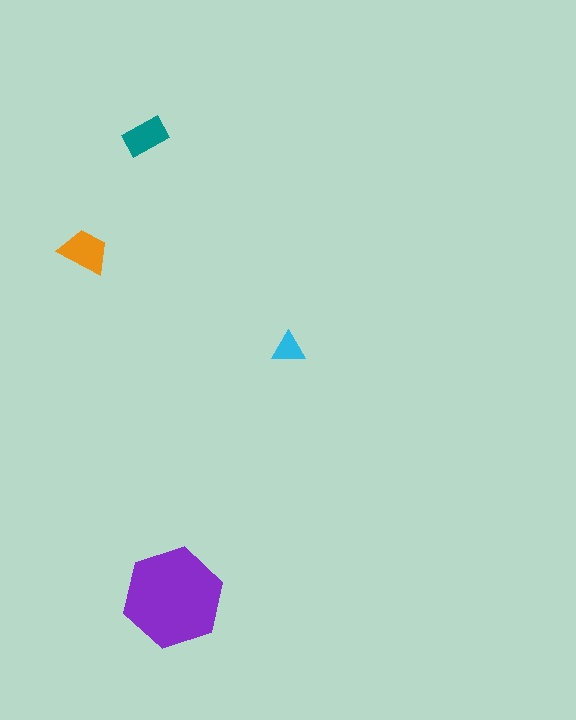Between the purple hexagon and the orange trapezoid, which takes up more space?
The purple hexagon.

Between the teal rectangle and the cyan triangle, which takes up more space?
The teal rectangle.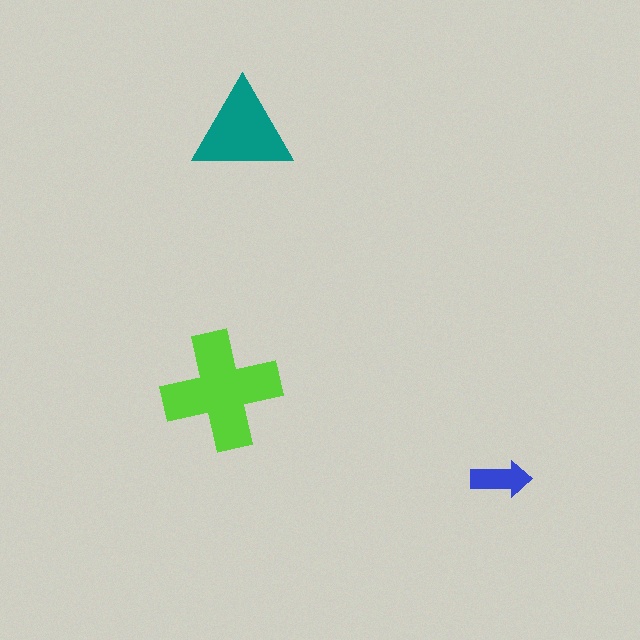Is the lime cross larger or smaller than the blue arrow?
Larger.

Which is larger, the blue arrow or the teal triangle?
The teal triangle.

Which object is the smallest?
The blue arrow.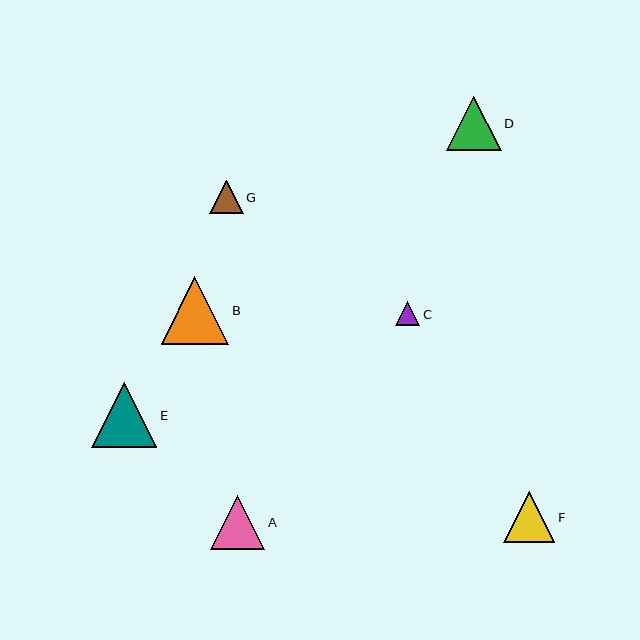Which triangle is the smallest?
Triangle C is the smallest with a size of approximately 24 pixels.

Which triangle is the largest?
Triangle B is the largest with a size of approximately 68 pixels.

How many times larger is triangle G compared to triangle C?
Triangle G is approximately 1.4 times the size of triangle C.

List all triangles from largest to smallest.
From largest to smallest: B, E, A, D, F, G, C.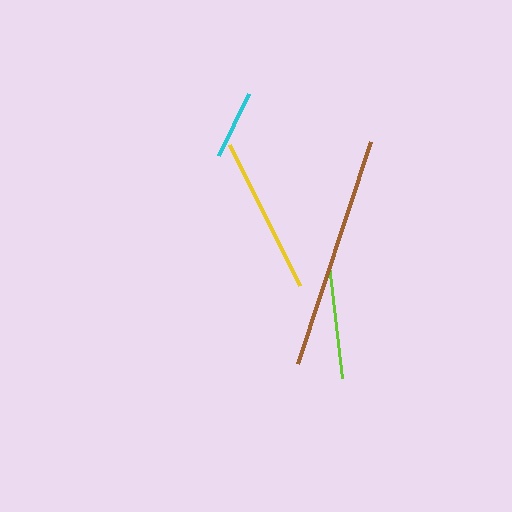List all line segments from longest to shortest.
From longest to shortest: brown, yellow, lime, cyan.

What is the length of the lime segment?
The lime segment is approximately 114 pixels long.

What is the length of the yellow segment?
The yellow segment is approximately 157 pixels long.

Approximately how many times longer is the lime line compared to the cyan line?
The lime line is approximately 1.7 times the length of the cyan line.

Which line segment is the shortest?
The cyan line is the shortest at approximately 68 pixels.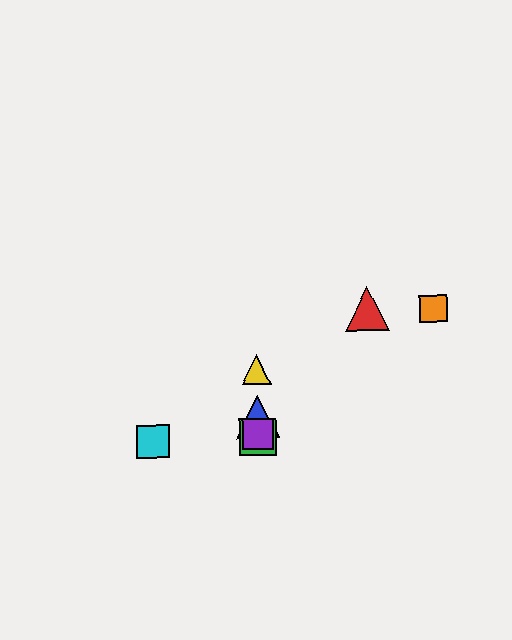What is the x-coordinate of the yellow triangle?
The yellow triangle is at x≈256.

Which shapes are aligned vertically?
The blue triangle, the green square, the yellow triangle, the purple square are aligned vertically.